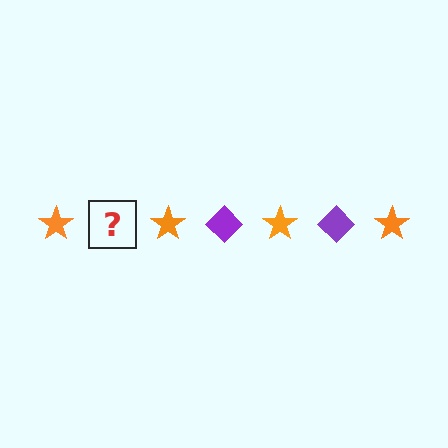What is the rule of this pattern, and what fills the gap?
The rule is that the pattern alternates between orange star and purple diamond. The gap should be filled with a purple diamond.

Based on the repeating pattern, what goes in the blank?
The blank should be a purple diamond.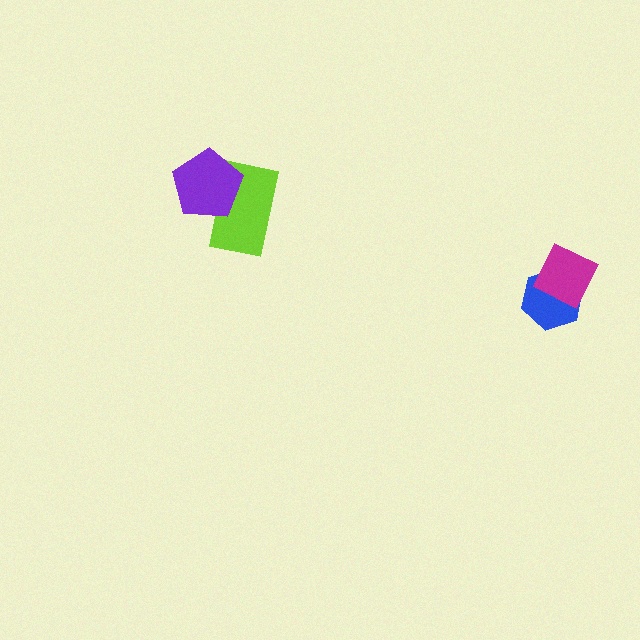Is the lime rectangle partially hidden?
Yes, it is partially covered by another shape.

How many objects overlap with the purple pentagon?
1 object overlaps with the purple pentagon.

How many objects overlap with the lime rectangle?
1 object overlaps with the lime rectangle.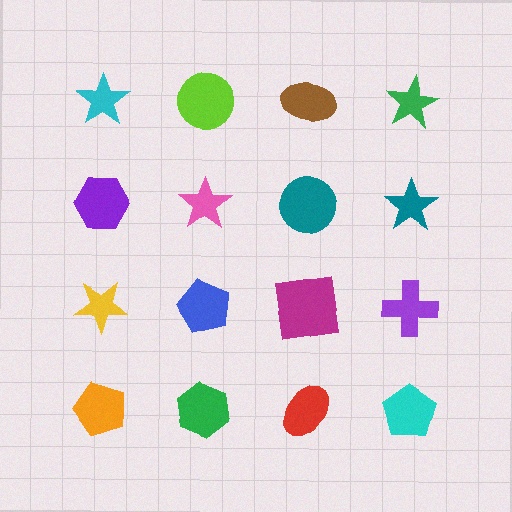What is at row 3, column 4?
A purple cross.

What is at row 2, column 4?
A teal star.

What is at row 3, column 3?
A magenta square.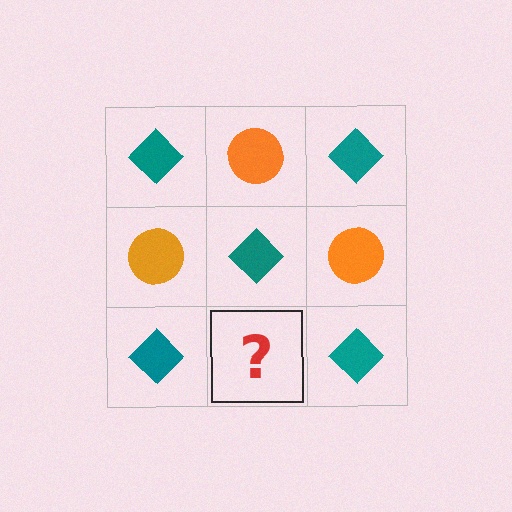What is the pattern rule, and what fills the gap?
The rule is that it alternates teal diamond and orange circle in a checkerboard pattern. The gap should be filled with an orange circle.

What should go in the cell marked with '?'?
The missing cell should contain an orange circle.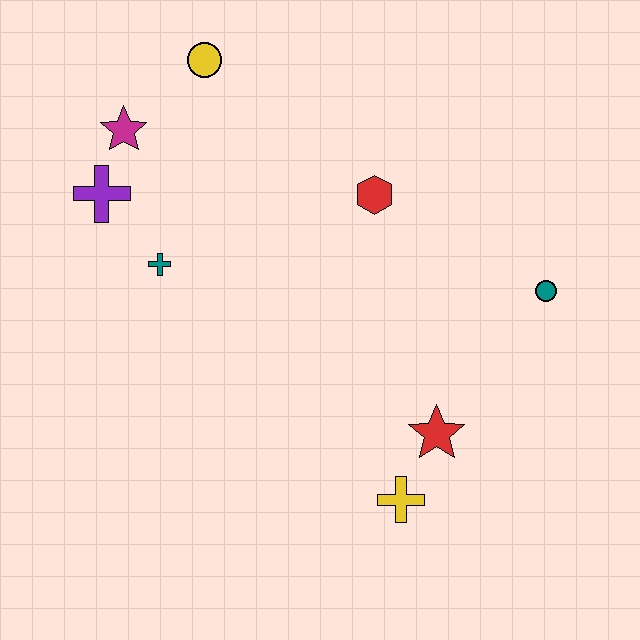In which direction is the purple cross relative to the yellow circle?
The purple cross is below the yellow circle.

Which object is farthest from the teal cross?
The teal circle is farthest from the teal cross.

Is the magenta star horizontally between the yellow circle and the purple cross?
Yes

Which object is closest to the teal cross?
The purple cross is closest to the teal cross.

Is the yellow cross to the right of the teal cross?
Yes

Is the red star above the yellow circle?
No